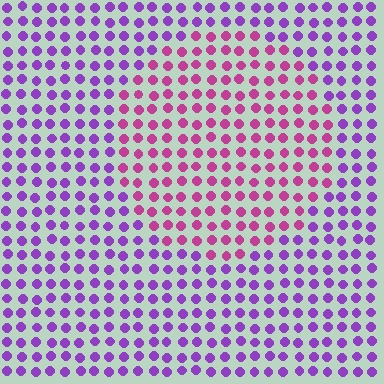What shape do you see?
I see a circle.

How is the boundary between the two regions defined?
The boundary is defined purely by a slight shift in hue (about 42 degrees). Spacing, size, and orientation are identical on both sides.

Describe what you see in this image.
The image is filled with small purple elements in a uniform arrangement. A circle-shaped region is visible where the elements are tinted to a slightly different hue, forming a subtle color boundary.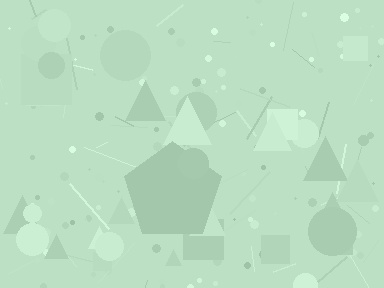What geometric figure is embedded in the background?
A pentagon is embedded in the background.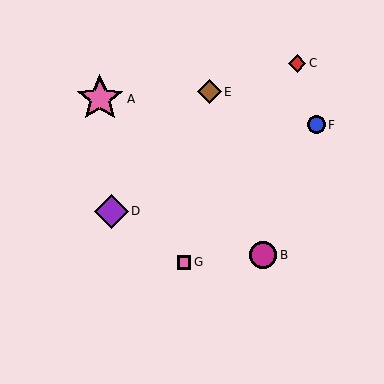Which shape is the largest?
The pink star (labeled A) is the largest.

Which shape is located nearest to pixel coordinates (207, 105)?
The brown diamond (labeled E) at (209, 92) is nearest to that location.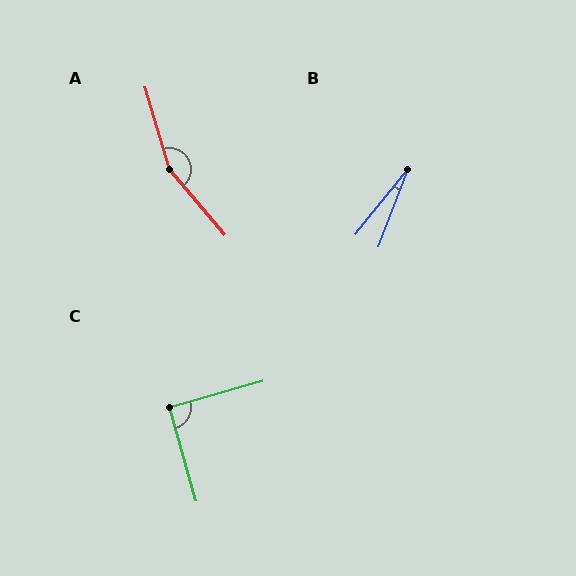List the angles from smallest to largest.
B (18°), C (90°), A (156°).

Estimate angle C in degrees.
Approximately 90 degrees.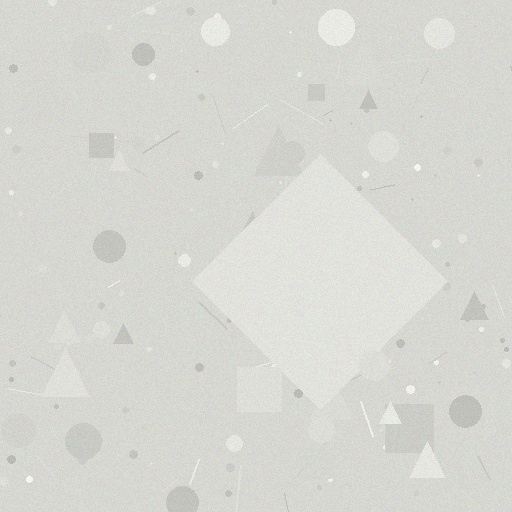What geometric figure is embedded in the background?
A diamond is embedded in the background.